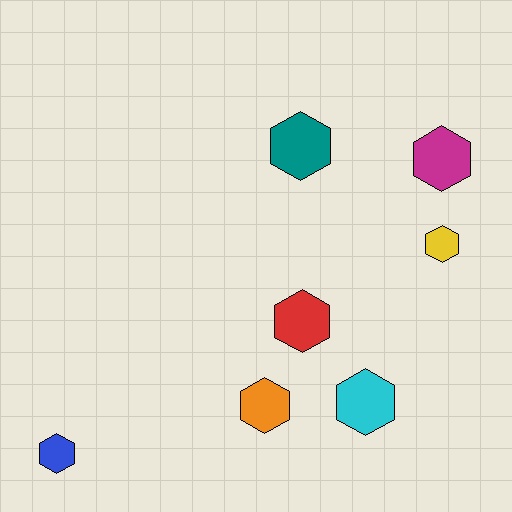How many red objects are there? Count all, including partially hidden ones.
There is 1 red object.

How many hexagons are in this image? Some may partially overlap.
There are 7 hexagons.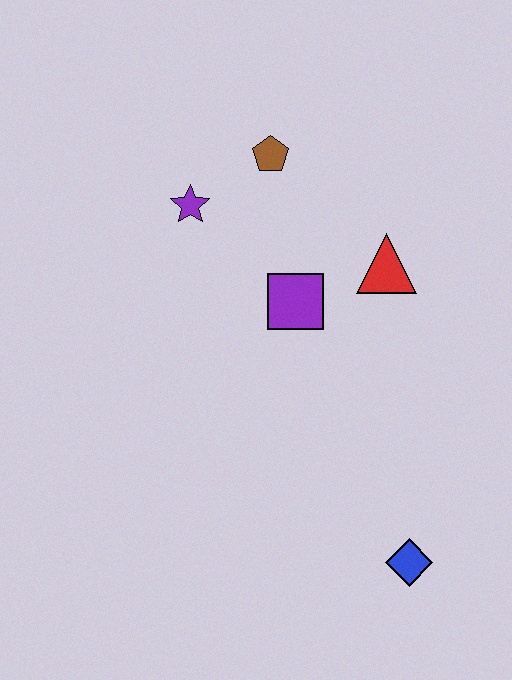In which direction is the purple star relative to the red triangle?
The purple star is to the left of the red triangle.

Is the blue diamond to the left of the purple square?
No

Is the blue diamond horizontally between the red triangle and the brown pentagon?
No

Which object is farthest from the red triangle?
The blue diamond is farthest from the red triangle.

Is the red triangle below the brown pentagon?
Yes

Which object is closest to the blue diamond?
The purple square is closest to the blue diamond.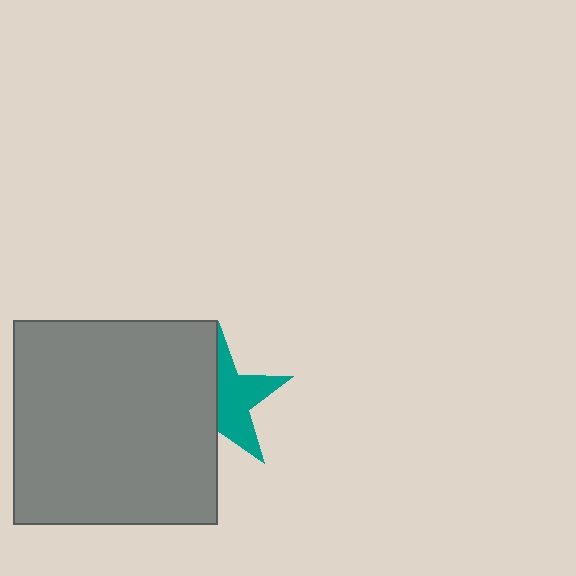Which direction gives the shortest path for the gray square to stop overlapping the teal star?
Moving left gives the shortest separation.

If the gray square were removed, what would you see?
You would see the complete teal star.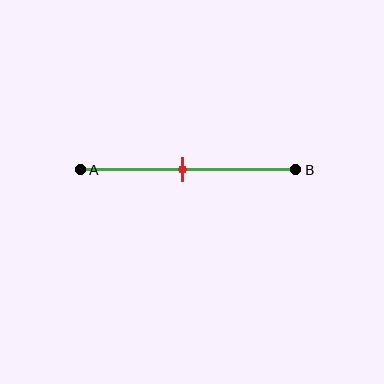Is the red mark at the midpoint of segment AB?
Yes, the mark is approximately at the midpoint.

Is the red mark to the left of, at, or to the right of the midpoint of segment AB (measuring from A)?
The red mark is approximately at the midpoint of segment AB.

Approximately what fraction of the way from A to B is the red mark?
The red mark is approximately 45% of the way from A to B.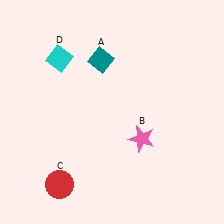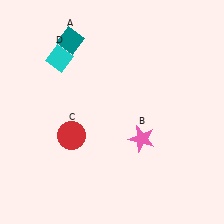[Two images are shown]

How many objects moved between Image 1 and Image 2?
2 objects moved between the two images.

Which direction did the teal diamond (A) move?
The teal diamond (A) moved left.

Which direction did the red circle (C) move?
The red circle (C) moved up.